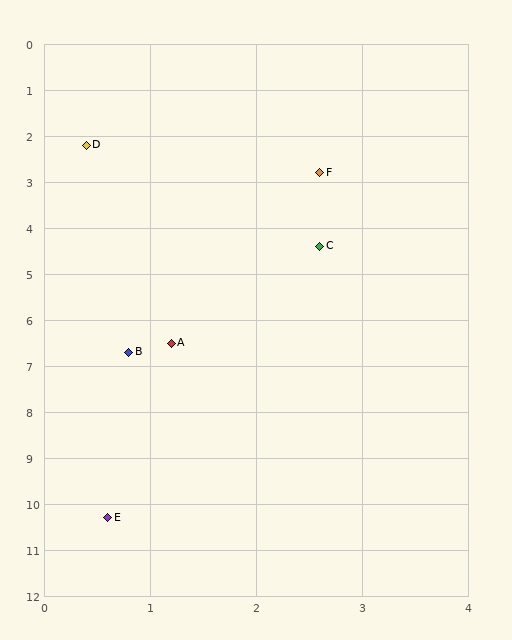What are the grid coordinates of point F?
Point F is at approximately (2.6, 2.8).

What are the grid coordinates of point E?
Point E is at approximately (0.6, 10.3).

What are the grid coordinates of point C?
Point C is at approximately (2.6, 4.4).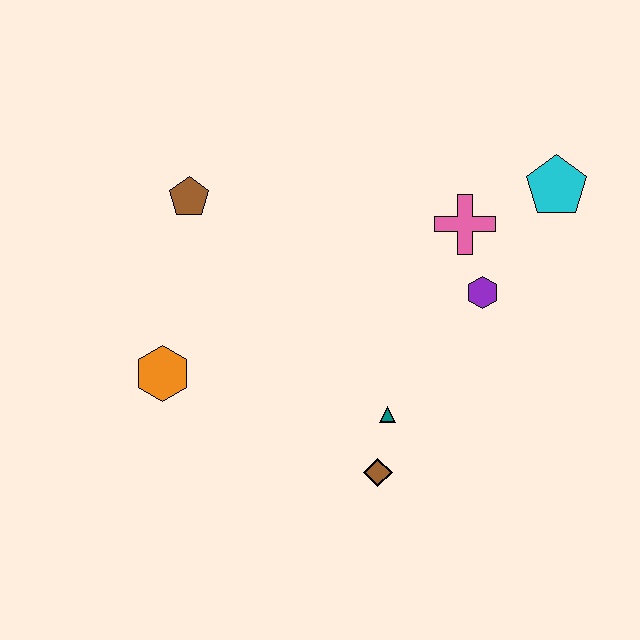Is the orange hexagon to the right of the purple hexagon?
No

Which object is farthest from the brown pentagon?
The cyan pentagon is farthest from the brown pentagon.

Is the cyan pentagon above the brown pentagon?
Yes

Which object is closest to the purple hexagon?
The pink cross is closest to the purple hexagon.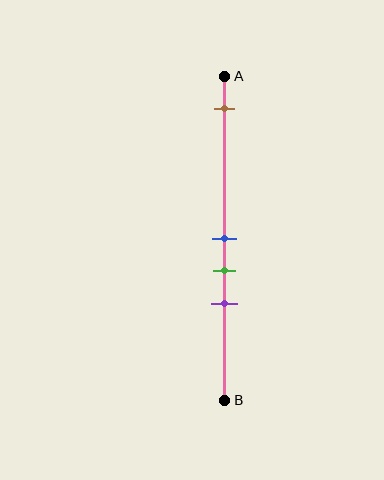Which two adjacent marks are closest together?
The blue and green marks are the closest adjacent pair.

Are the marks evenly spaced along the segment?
No, the marks are not evenly spaced.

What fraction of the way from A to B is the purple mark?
The purple mark is approximately 70% (0.7) of the way from A to B.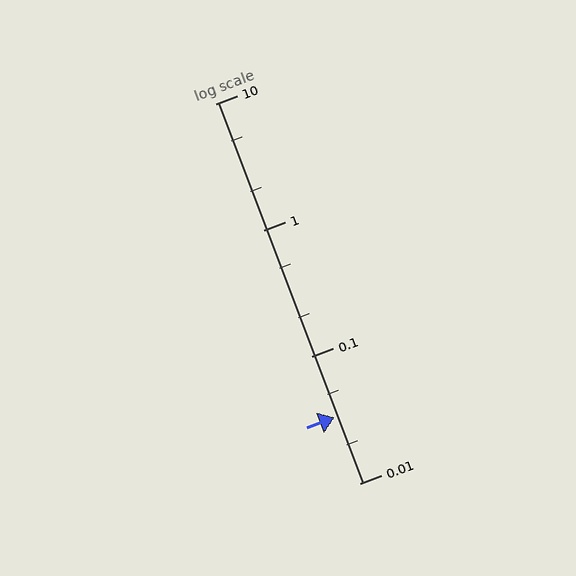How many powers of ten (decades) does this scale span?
The scale spans 3 decades, from 0.01 to 10.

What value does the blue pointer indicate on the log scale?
The pointer indicates approximately 0.033.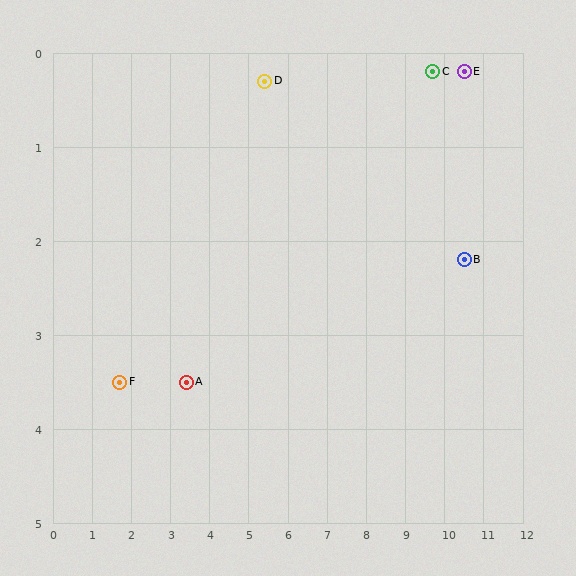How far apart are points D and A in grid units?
Points D and A are about 3.8 grid units apart.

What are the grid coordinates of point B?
Point B is at approximately (10.5, 2.2).